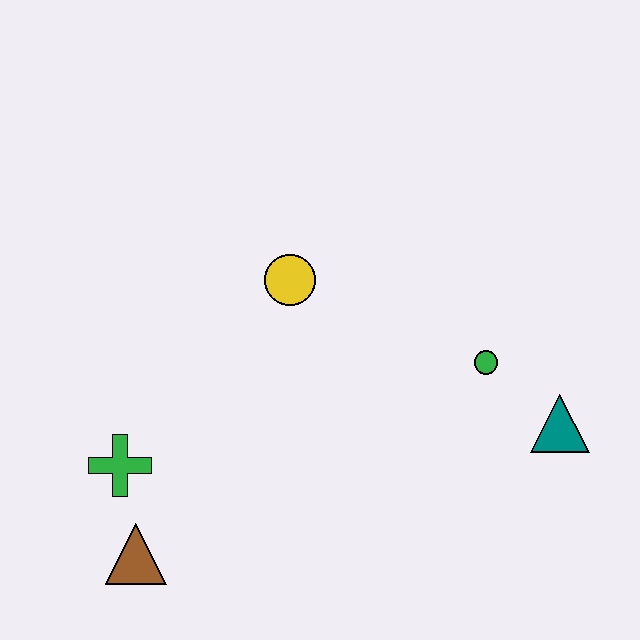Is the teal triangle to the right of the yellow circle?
Yes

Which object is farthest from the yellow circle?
The brown triangle is farthest from the yellow circle.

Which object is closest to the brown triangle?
The green cross is closest to the brown triangle.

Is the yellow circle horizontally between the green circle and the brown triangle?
Yes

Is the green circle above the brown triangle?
Yes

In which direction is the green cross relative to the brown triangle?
The green cross is above the brown triangle.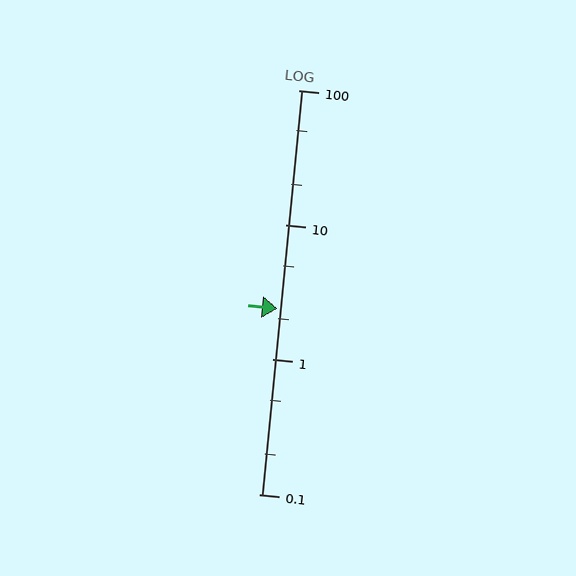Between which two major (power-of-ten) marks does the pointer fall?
The pointer is between 1 and 10.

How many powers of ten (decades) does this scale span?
The scale spans 3 decades, from 0.1 to 100.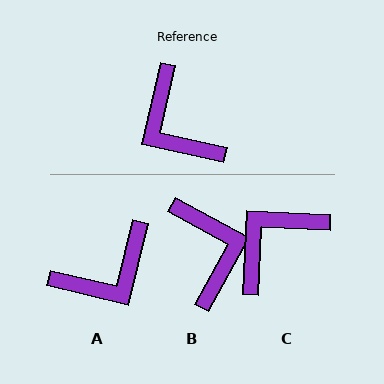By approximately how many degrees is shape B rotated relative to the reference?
Approximately 164 degrees counter-clockwise.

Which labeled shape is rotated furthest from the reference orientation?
B, about 164 degrees away.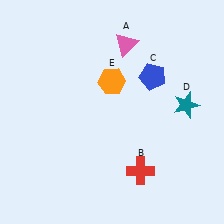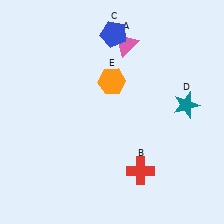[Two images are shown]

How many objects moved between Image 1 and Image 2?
1 object moved between the two images.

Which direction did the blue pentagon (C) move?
The blue pentagon (C) moved up.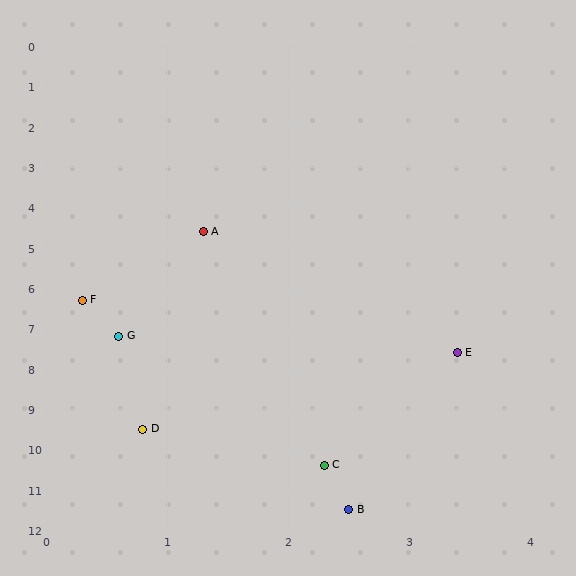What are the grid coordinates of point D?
Point D is at approximately (0.8, 9.5).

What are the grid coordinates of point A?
Point A is at approximately (1.3, 4.6).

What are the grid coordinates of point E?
Point E is at approximately (3.4, 7.6).